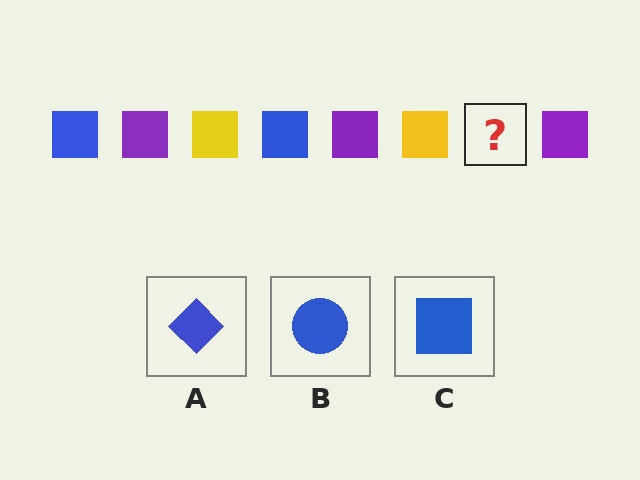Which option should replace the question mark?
Option C.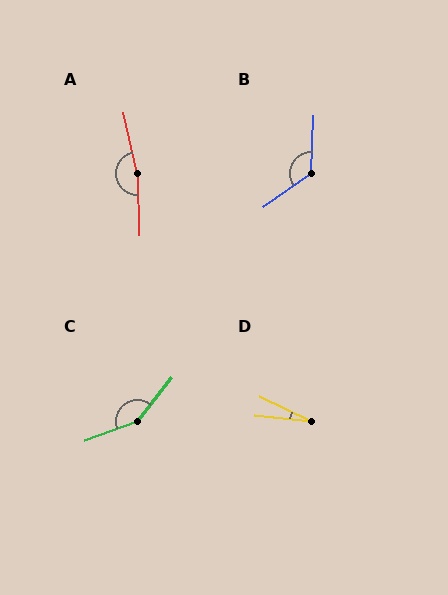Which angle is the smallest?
D, at approximately 20 degrees.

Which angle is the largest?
A, at approximately 169 degrees.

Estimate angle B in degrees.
Approximately 127 degrees.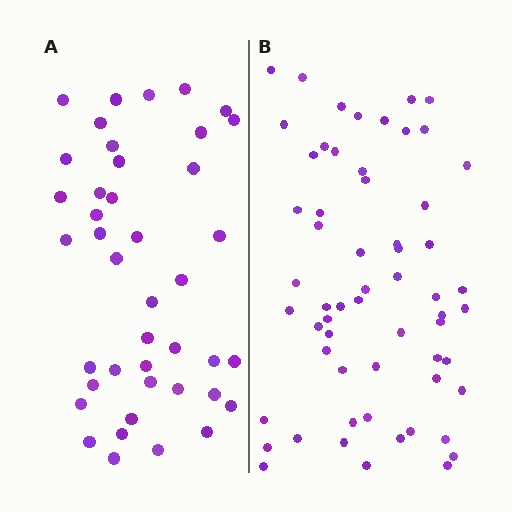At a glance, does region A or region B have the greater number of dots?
Region B (the right region) has more dots.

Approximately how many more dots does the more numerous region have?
Region B has approximately 20 more dots than region A.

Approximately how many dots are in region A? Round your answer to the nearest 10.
About 40 dots. (The exact count is 42, which rounds to 40.)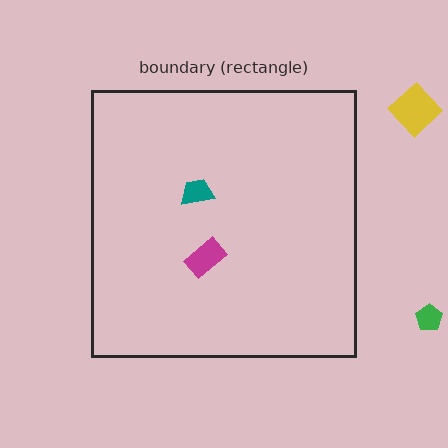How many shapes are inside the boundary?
2 inside, 2 outside.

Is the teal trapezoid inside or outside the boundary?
Inside.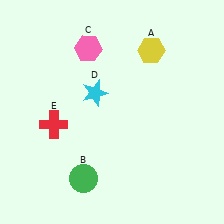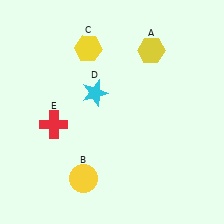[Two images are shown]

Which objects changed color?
B changed from green to yellow. C changed from pink to yellow.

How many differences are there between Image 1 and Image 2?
There are 2 differences between the two images.